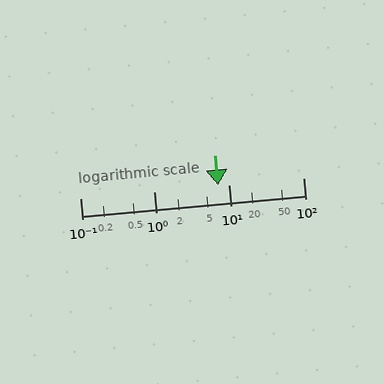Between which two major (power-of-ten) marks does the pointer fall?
The pointer is between 1 and 10.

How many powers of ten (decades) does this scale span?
The scale spans 3 decades, from 0.1 to 100.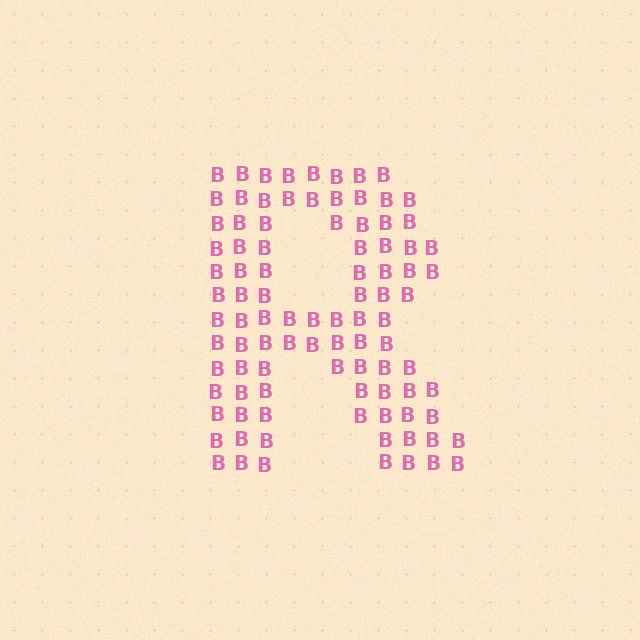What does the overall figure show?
The overall figure shows the letter R.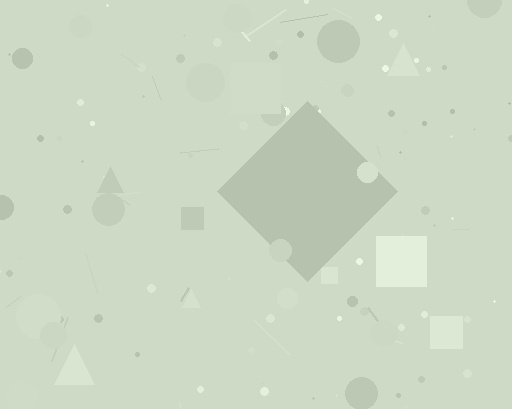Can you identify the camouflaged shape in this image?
The camouflaged shape is a diamond.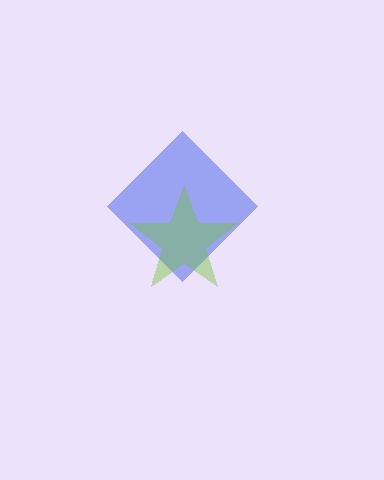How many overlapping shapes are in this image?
There are 2 overlapping shapes in the image.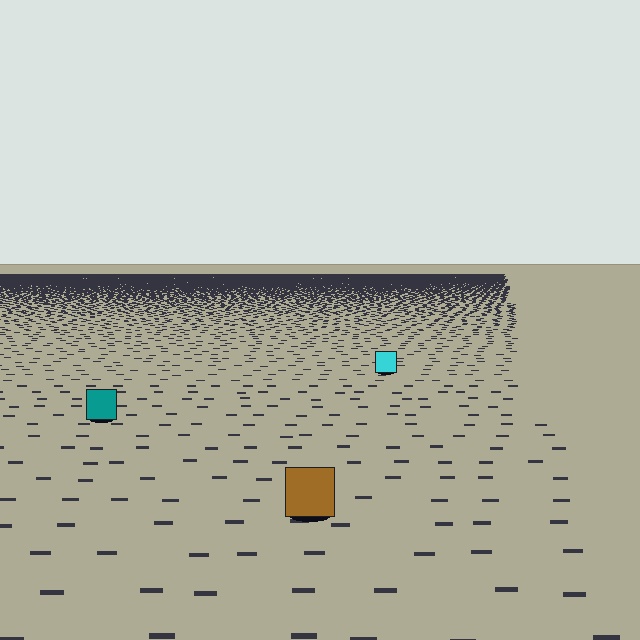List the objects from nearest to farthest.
From nearest to farthest: the brown square, the teal square, the cyan square.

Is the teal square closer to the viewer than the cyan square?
Yes. The teal square is closer — you can tell from the texture gradient: the ground texture is coarser near it.